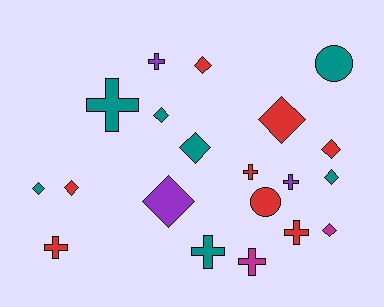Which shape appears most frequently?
Diamond, with 10 objects.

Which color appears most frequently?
Red, with 8 objects.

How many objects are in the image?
There are 20 objects.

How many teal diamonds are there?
There are 4 teal diamonds.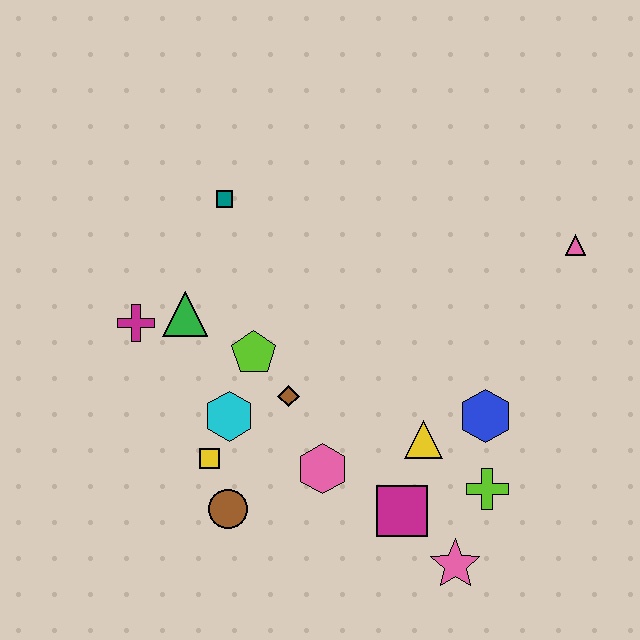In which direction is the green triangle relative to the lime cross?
The green triangle is to the left of the lime cross.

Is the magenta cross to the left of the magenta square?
Yes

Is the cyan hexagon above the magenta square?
Yes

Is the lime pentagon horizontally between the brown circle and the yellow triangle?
Yes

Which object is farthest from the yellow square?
The pink triangle is farthest from the yellow square.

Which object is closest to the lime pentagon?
The brown diamond is closest to the lime pentagon.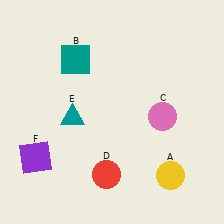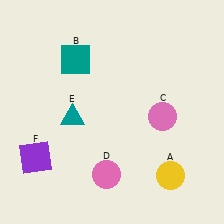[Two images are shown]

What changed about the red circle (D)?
In Image 1, D is red. In Image 2, it changed to pink.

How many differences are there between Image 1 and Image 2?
There is 1 difference between the two images.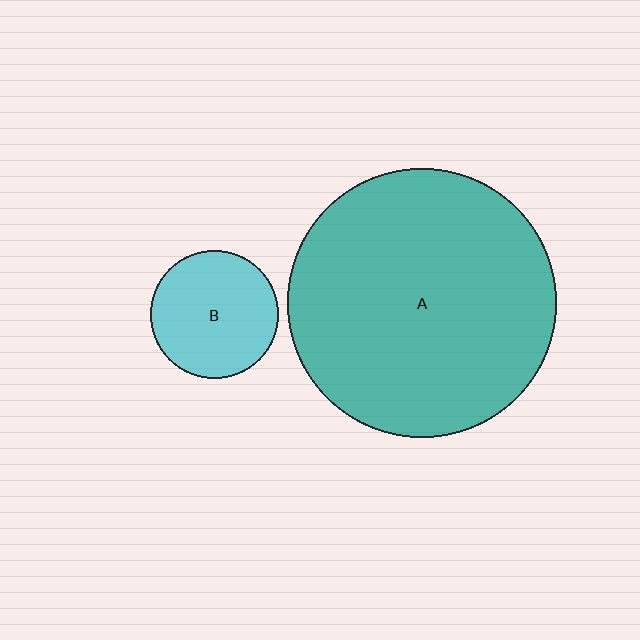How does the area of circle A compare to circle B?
Approximately 4.4 times.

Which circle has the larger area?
Circle A (teal).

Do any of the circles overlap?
No, none of the circles overlap.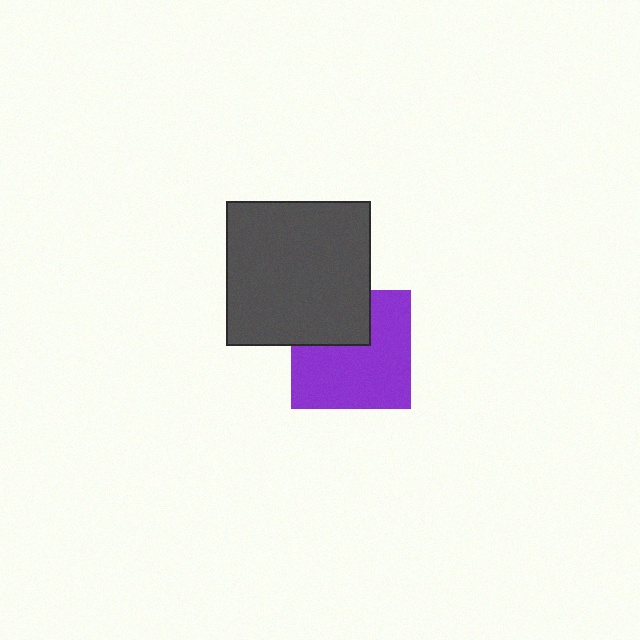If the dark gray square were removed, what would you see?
You would see the complete purple square.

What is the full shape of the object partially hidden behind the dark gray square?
The partially hidden object is a purple square.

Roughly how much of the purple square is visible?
Most of it is visible (roughly 69%).